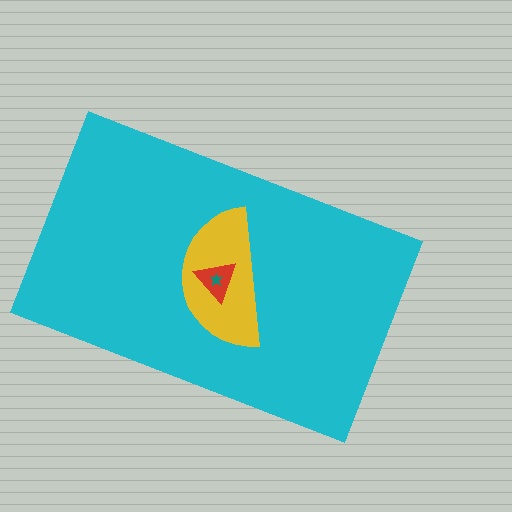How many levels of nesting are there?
4.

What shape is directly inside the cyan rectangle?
The yellow semicircle.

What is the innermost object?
The teal star.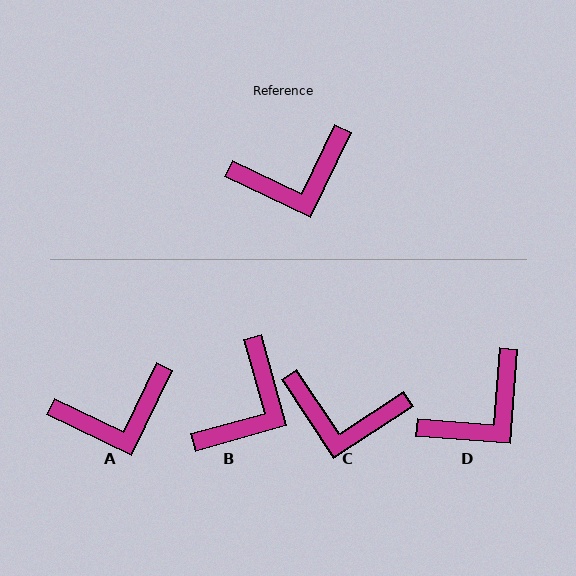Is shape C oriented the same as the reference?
No, it is off by about 31 degrees.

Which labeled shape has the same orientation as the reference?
A.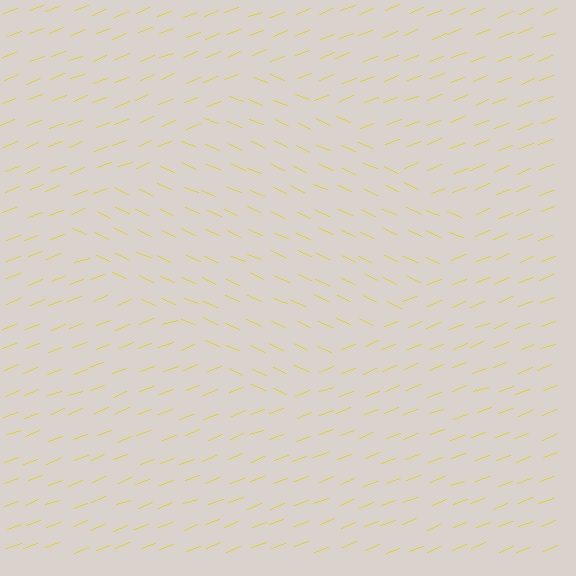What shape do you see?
I see a diamond.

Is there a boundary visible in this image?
Yes, there is a texture boundary formed by a change in line orientation.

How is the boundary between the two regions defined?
The boundary is defined purely by a change in line orientation (approximately 45 degrees difference). All lines are the same color and thickness.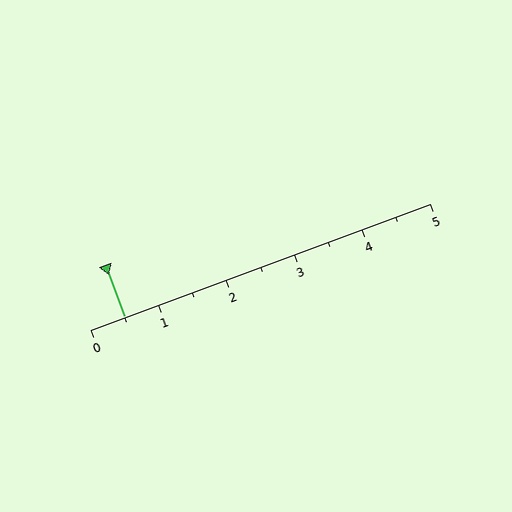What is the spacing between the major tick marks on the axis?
The major ticks are spaced 1 apart.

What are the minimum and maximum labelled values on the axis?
The axis runs from 0 to 5.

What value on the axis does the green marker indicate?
The marker indicates approximately 0.5.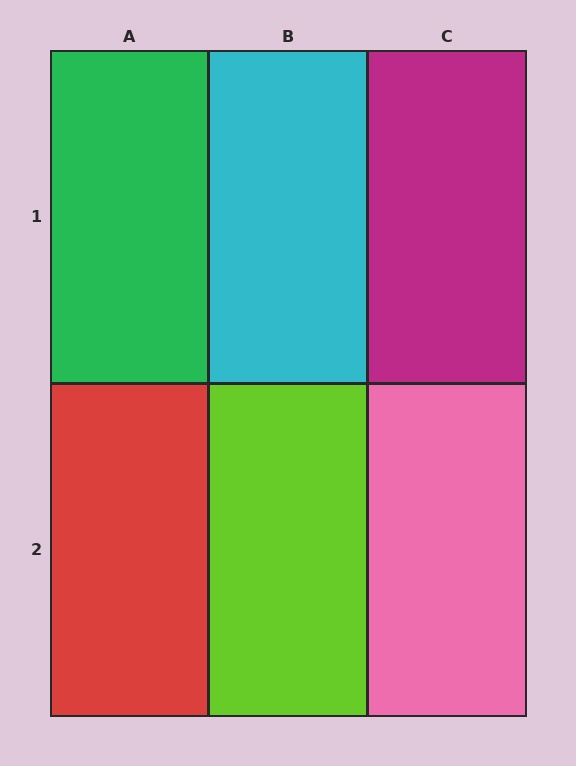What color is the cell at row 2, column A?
Red.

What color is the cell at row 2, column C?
Pink.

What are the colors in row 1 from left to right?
Green, cyan, magenta.